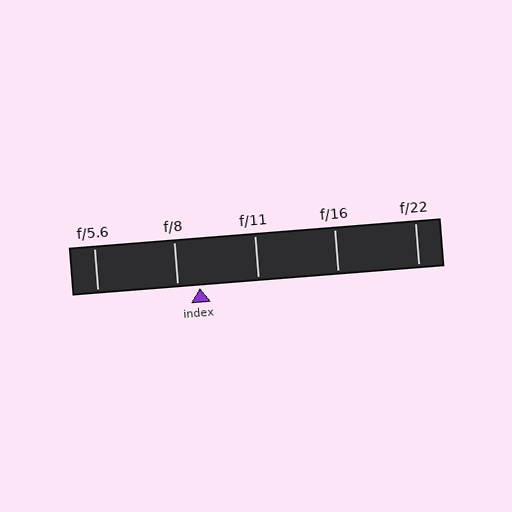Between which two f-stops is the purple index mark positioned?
The index mark is between f/8 and f/11.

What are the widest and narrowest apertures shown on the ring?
The widest aperture shown is f/5.6 and the narrowest is f/22.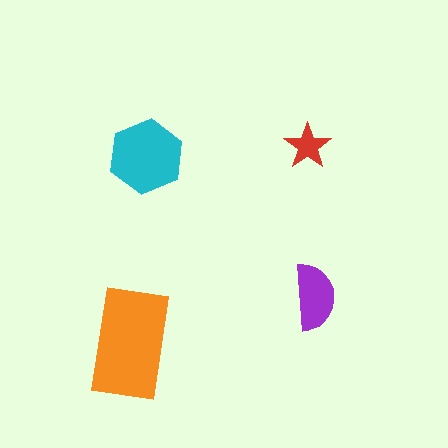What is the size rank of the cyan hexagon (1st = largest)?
2nd.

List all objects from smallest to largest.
The red star, the purple semicircle, the cyan hexagon, the orange rectangle.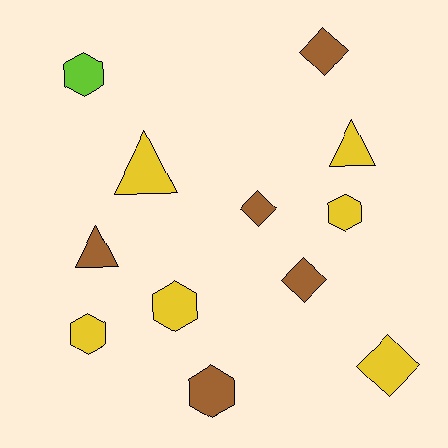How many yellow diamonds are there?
There is 1 yellow diamond.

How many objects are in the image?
There are 12 objects.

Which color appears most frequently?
Yellow, with 6 objects.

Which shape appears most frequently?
Hexagon, with 5 objects.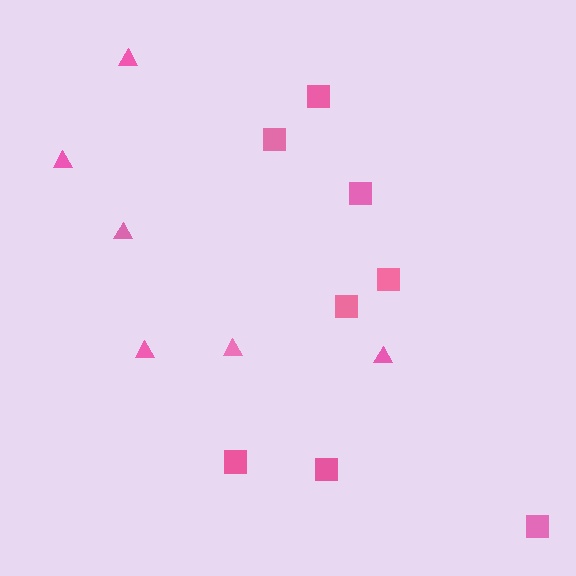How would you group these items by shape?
There are 2 groups: one group of squares (8) and one group of triangles (6).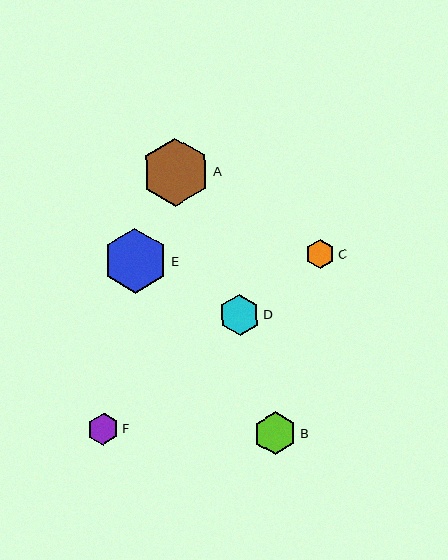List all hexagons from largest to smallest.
From largest to smallest: A, E, B, D, F, C.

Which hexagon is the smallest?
Hexagon C is the smallest with a size of approximately 29 pixels.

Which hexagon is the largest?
Hexagon A is the largest with a size of approximately 68 pixels.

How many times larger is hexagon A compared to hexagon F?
Hexagon A is approximately 2.2 times the size of hexagon F.